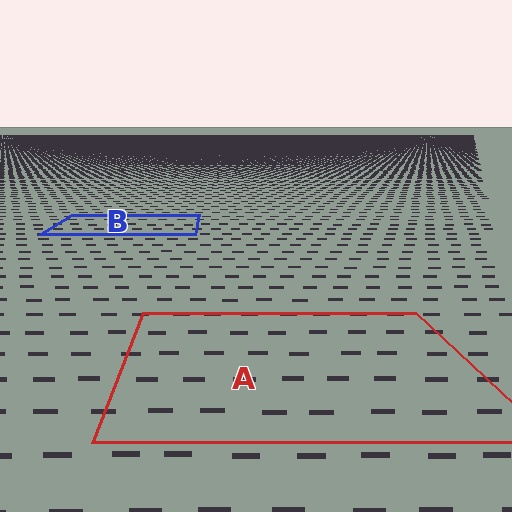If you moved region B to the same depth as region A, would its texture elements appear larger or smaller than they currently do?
They would appear larger. At a closer depth, the same texture elements are projected at a bigger on-screen size.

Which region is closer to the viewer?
Region A is closer. The texture elements there are larger and more spread out.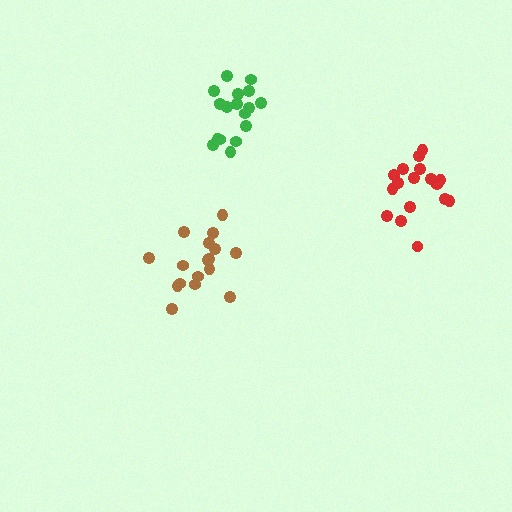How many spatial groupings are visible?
There are 3 spatial groupings.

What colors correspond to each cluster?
The clusters are colored: green, brown, red.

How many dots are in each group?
Group 1: 18 dots, Group 2: 17 dots, Group 3: 17 dots (52 total).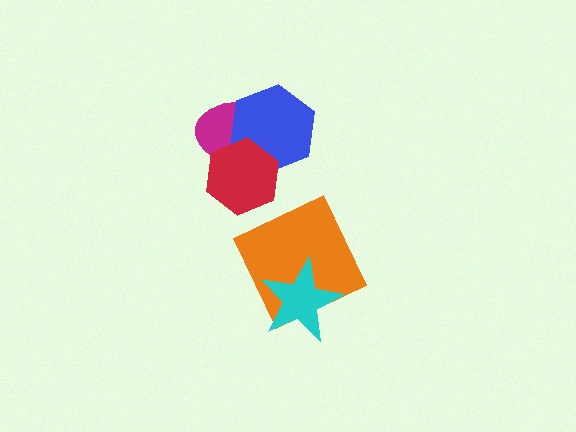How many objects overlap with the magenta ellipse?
2 objects overlap with the magenta ellipse.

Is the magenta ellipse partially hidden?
Yes, it is partially covered by another shape.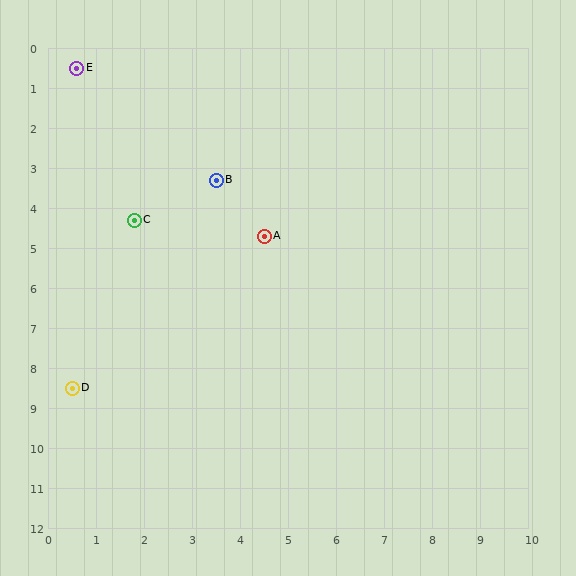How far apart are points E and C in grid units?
Points E and C are about 4.0 grid units apart.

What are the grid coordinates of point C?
Point C is at approximately (1.8, 4.3).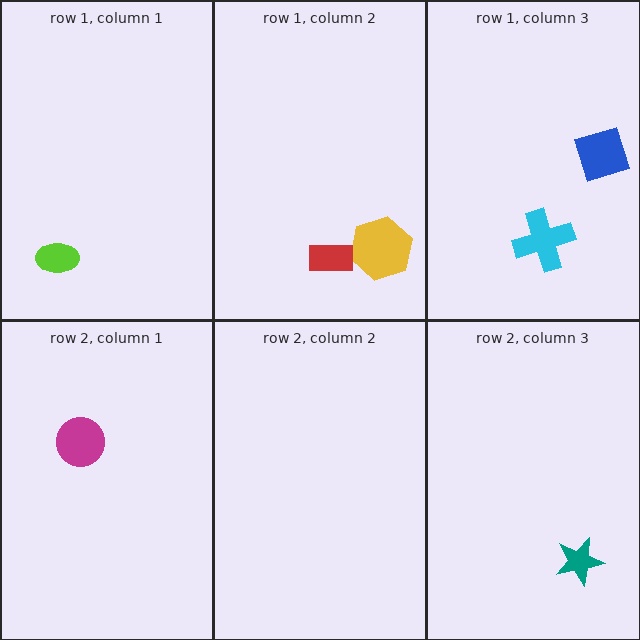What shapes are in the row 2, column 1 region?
The magenta circle.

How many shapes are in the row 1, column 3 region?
2.